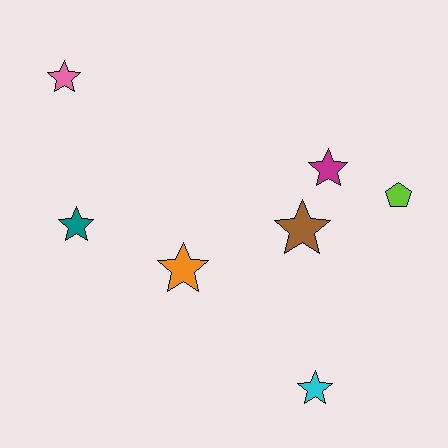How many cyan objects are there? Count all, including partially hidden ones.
There is 1 cyan object.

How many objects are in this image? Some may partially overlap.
There are 7 objects.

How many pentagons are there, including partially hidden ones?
There is 1 pentagon.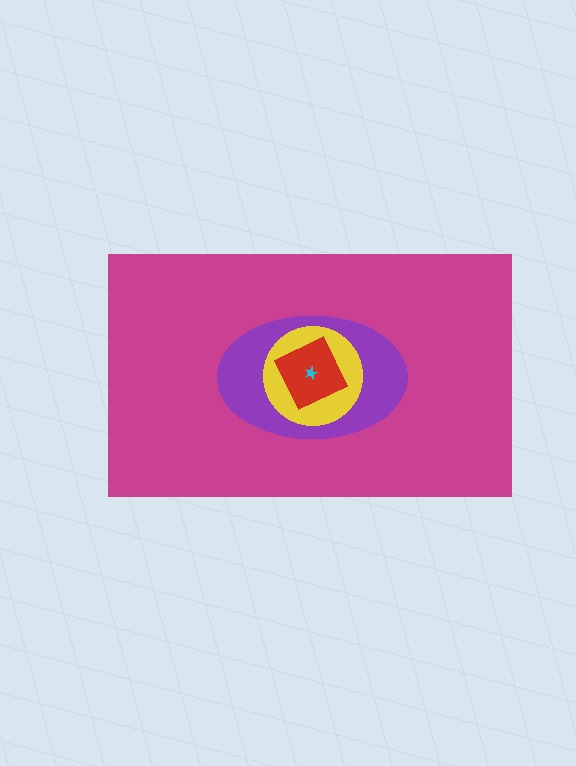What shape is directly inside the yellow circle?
The red square.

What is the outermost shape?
The magenta rectangle.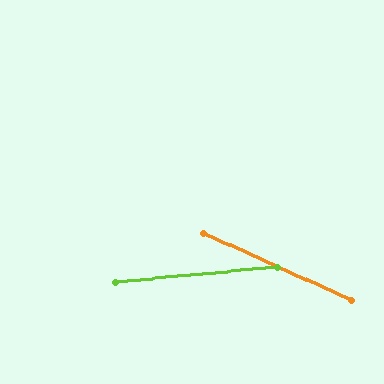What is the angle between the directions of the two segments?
Approximately 30 degrees.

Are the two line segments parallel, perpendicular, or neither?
Neither parallel nor perpendicular — they differ by about 30°.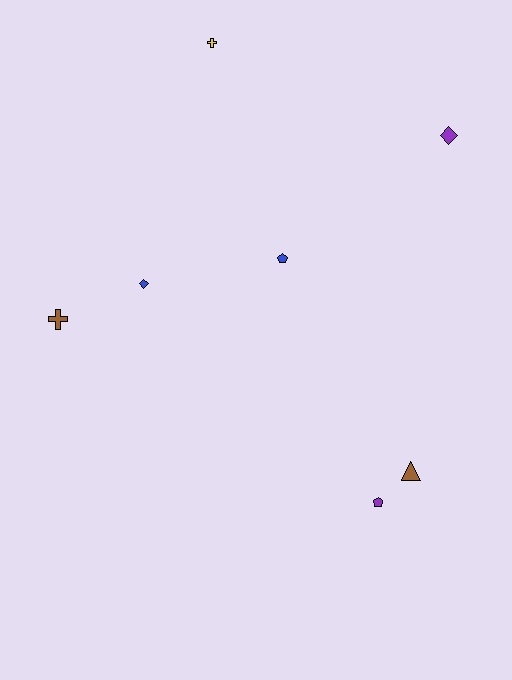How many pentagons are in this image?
There are 2 pentagons.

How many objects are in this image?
There are 7 objects.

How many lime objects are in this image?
There are no lime objects.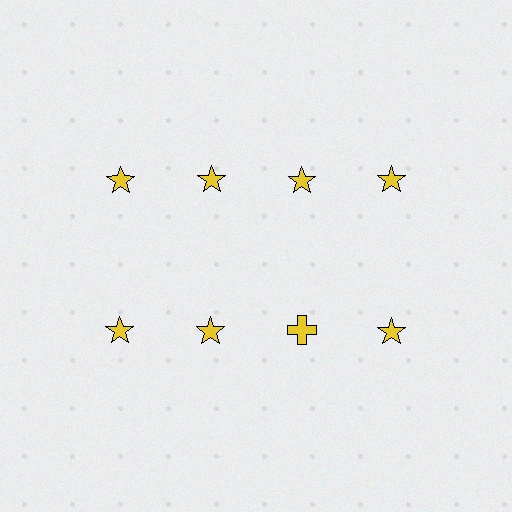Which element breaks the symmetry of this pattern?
The yellow cross in the second row, center column breaks the symmetry. All other shapes are yellow stars.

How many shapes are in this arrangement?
There are 8 shapes arranged in a grid pattern.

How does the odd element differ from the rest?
It has a different shape: cross instead of star.